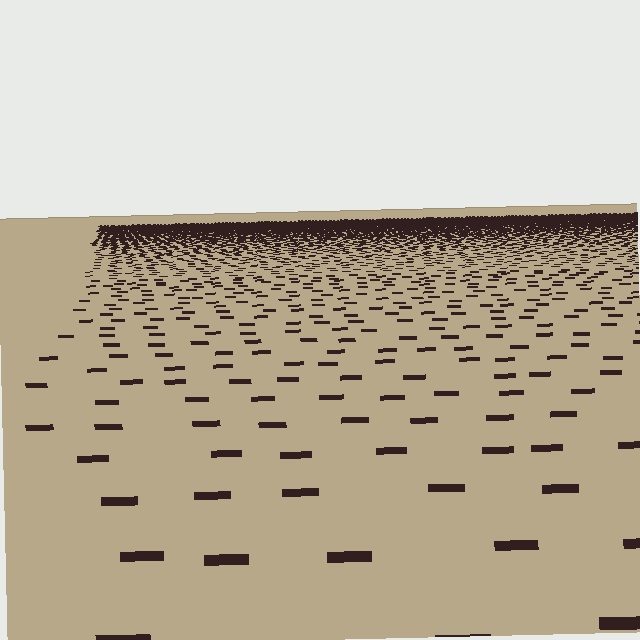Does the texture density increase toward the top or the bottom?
Density increases toward the top.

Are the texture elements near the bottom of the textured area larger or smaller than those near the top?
Larger. Near the bottom, elements are closer to the viewer and appear at a bigger on-screen size.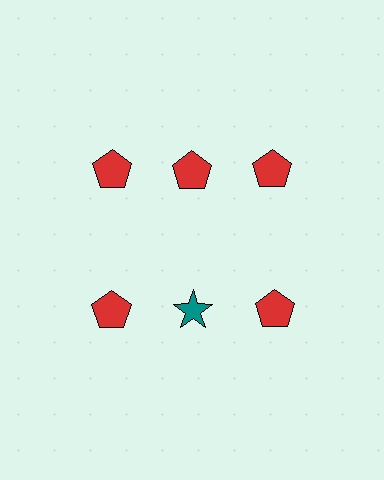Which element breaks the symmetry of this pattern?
The teal star in the second row, second from left column breaks the symmetry. All other shapes are red pentagons.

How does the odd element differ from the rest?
It differs in both color (teal instead of red) and shape (star instead of pentagon).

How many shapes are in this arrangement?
There are 6 shapes arranged in a grid pattern.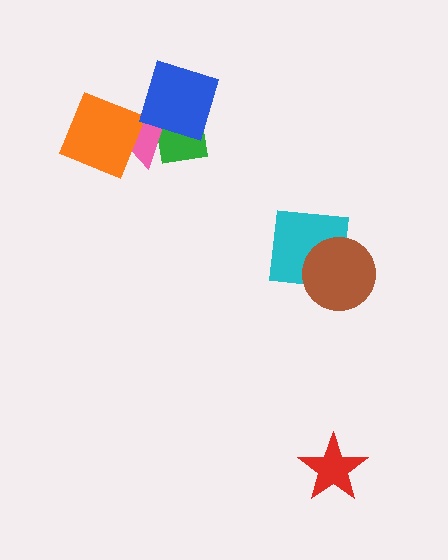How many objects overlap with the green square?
2 objects overlap with the green square.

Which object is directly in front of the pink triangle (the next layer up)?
The orange square is directly in front of the pink triangle.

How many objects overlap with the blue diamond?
2 objects overlap with the blue diamond.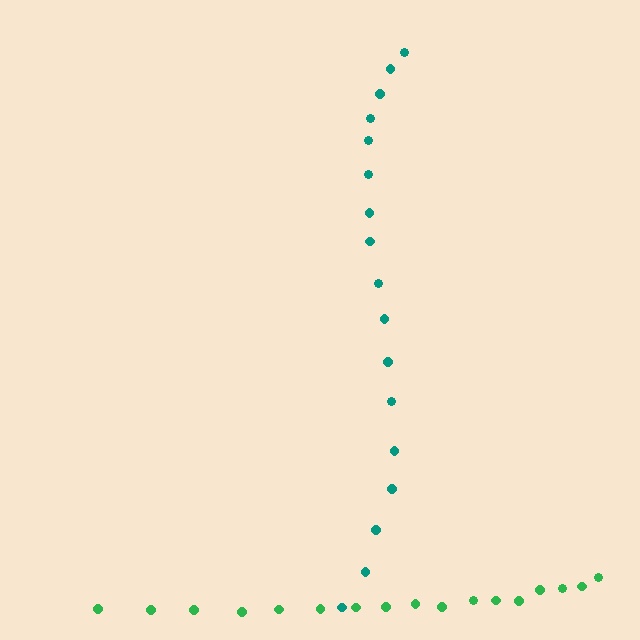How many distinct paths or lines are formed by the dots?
There are 2 distinct paths.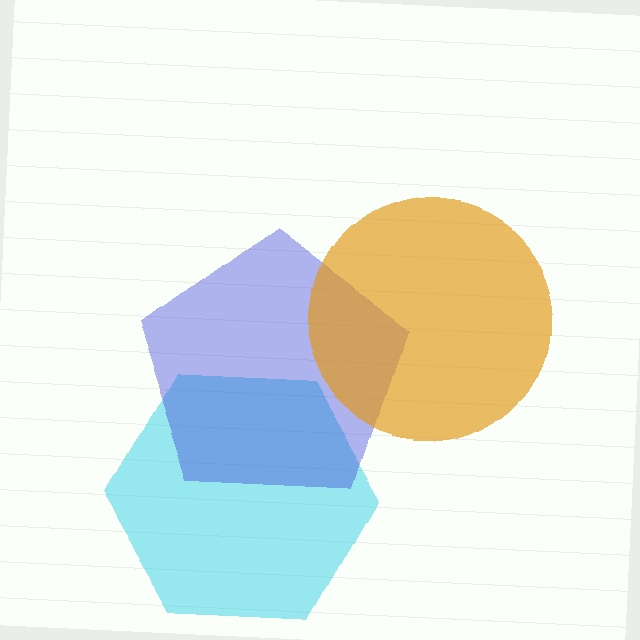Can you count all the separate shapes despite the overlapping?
Yes, there are 3 separate shapes.